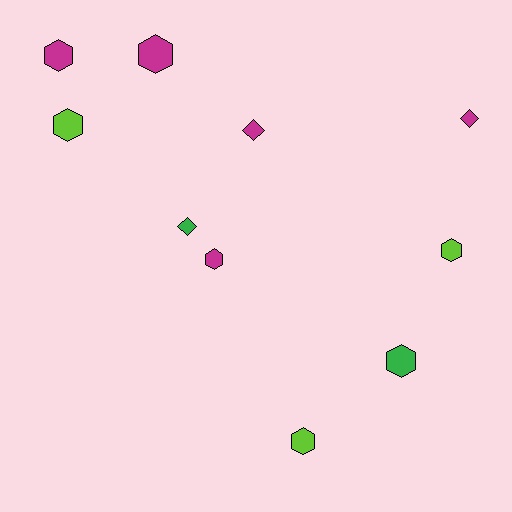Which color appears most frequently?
Magenta, with 5 objects.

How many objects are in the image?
There are 10 objects.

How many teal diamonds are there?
There are no teal diamonds.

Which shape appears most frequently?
Hexagon, with 7 objects.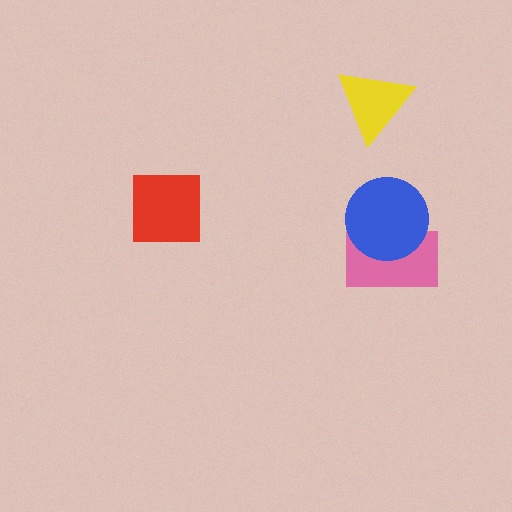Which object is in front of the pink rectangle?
The blue circle is in front of the pink rectangle.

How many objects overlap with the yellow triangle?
0 objects overlap with the yellow triangle.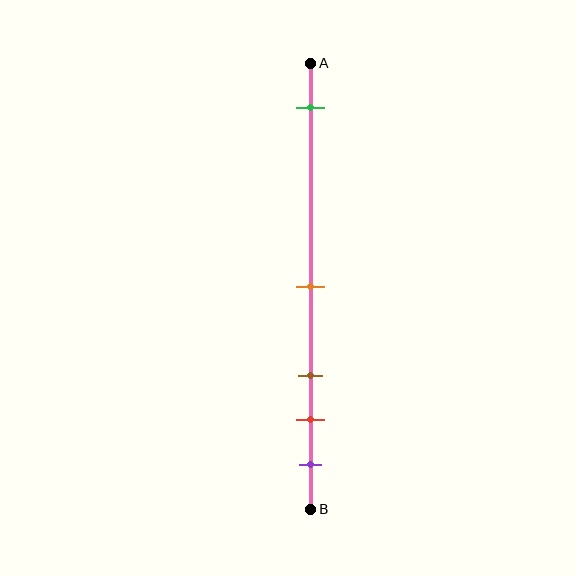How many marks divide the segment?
There are 5 marks dividing the segment.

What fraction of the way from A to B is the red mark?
The red mark is approximately 80% (0.8) of the way from A to B.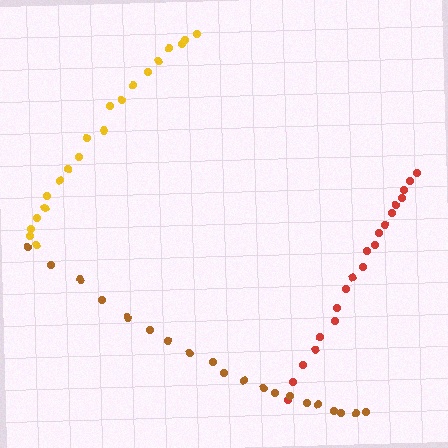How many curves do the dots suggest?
There are 3 distinct paths.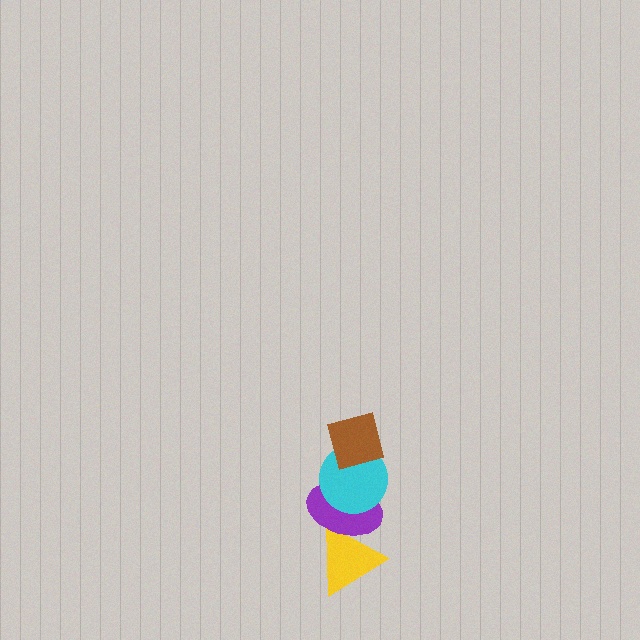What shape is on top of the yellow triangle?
The purple ellipse is on top of the yellow triangle.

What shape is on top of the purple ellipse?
The cyan circle is on top of the purple ellipse.